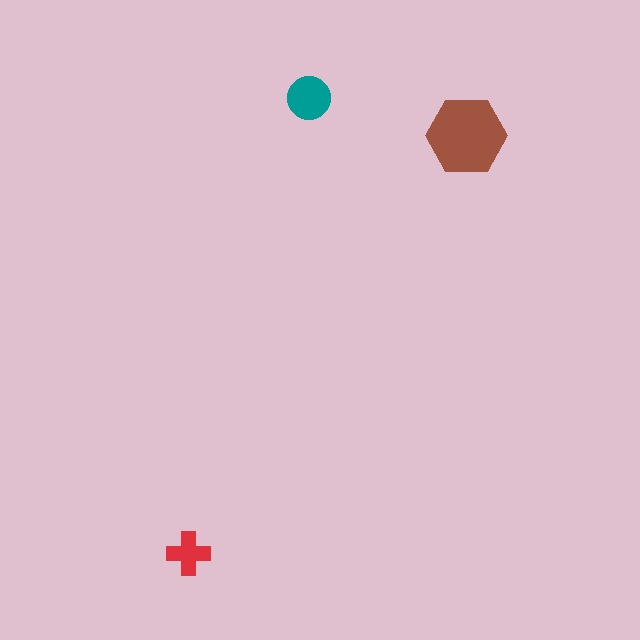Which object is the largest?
The brown hexagon.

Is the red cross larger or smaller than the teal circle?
Smaller.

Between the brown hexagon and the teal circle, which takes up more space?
The brown hexagon.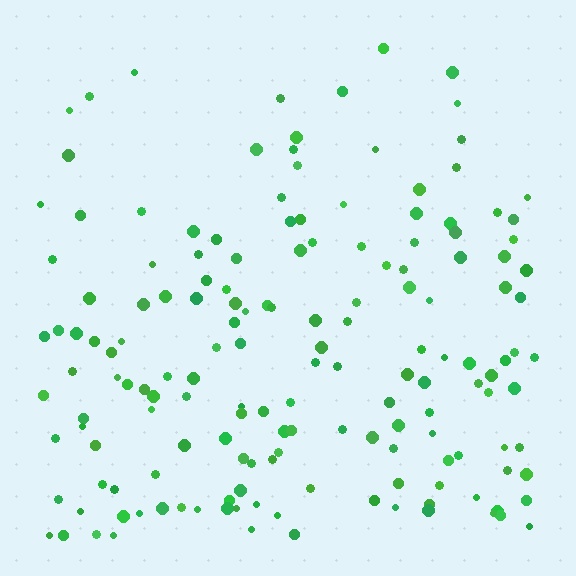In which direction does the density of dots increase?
From top to bottom, with the bottom side densest.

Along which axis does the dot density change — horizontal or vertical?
Vertical.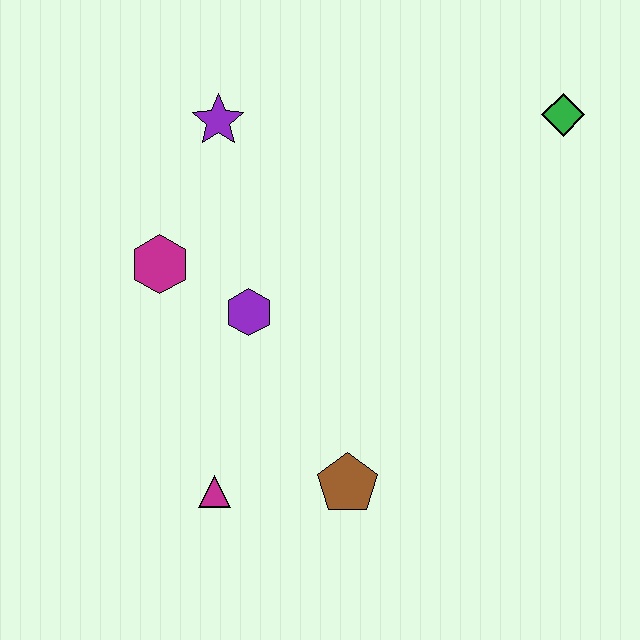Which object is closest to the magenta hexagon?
The purple hexagon is closest to the magenta hexagon.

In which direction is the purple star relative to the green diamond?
The purple star is to the left of the green diamond.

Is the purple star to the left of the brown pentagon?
Yes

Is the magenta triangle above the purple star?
No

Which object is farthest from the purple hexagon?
The green diamond is farthest from the purple hexagon.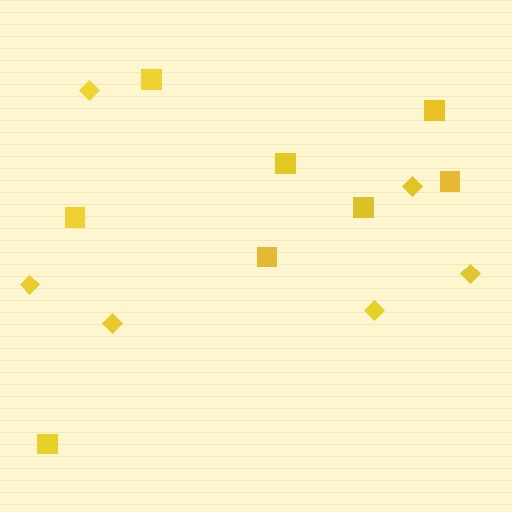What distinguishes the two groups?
There are 2 groups: one group of squares (8) and one group of diamonds (6).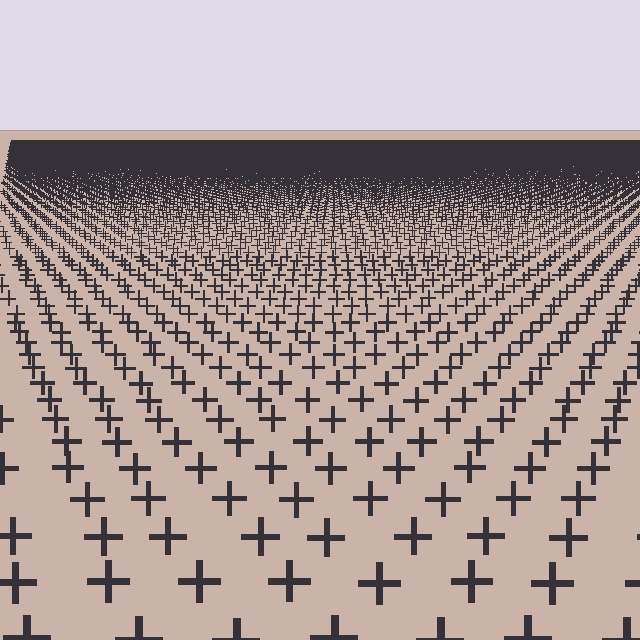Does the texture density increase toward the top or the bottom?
Density increases toward the top.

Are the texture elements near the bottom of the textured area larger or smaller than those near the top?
Larger. Near the bottom, elements are closer to the viewer and appear at a bigger on-screen size.